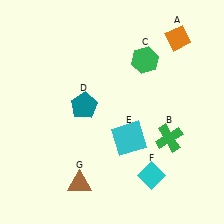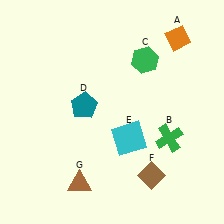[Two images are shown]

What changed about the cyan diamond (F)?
In Image 1, F is cyan. In Image 2, it changed to brown.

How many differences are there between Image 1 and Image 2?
There is 1 difference between the two images.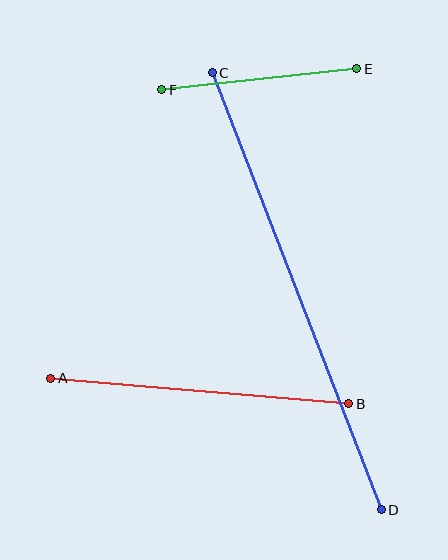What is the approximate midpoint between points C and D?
The midpoint is at approximately (297, 291) pixels.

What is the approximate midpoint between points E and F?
The midpoint is at approximately (259, 79) pixels.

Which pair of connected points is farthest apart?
Points C and D are farthest apart.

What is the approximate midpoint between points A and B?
The midpoint is at approximately (200, 391) pixels.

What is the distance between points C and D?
The distance is approximately 469 pixels.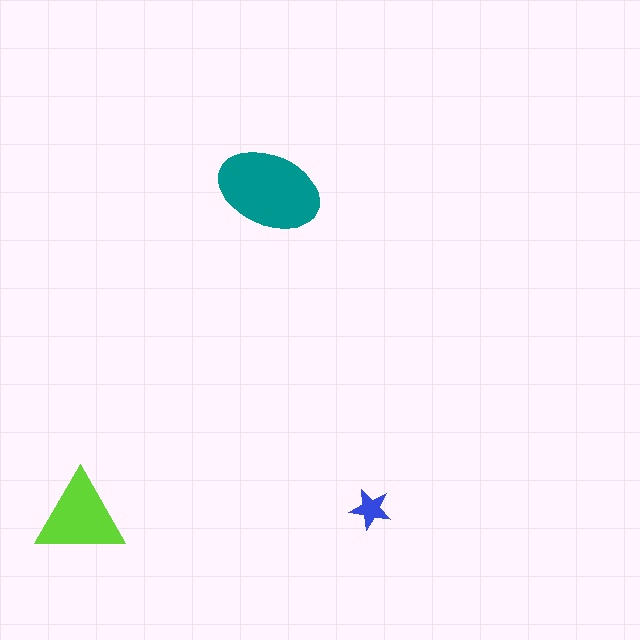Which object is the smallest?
The blue star.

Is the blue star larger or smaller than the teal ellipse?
Smaller.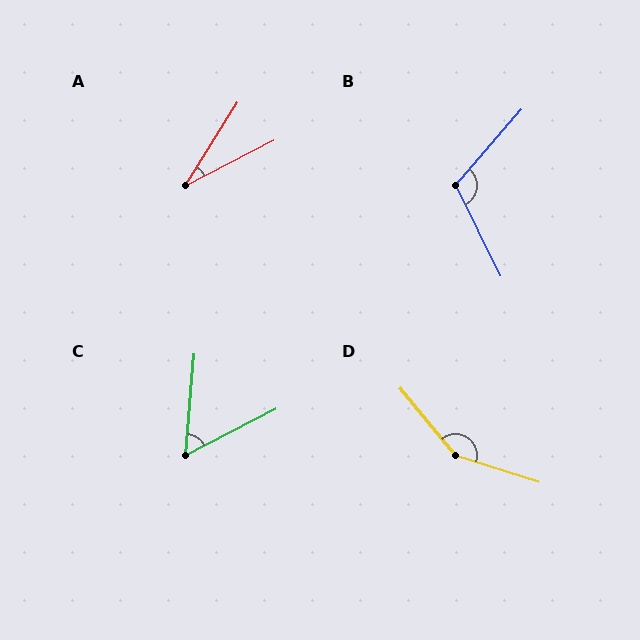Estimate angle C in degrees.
Approximately 58 degrees.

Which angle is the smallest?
A, at approximately 31 degrees.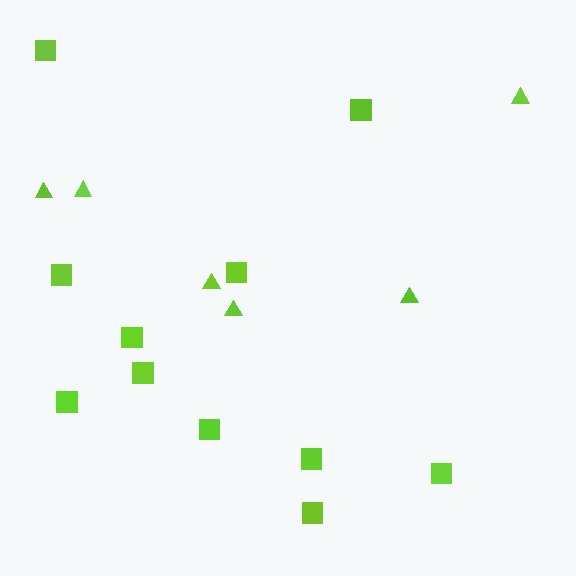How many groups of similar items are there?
There are 2 groups: one group of squares (11) and one group of triangles (6).